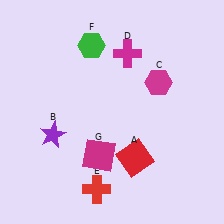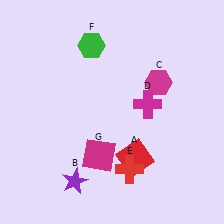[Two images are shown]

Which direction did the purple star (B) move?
The purple star (B) moved down.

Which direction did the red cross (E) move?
The red cross (E) moved right.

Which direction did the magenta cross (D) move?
The magenta cross (D) moved down.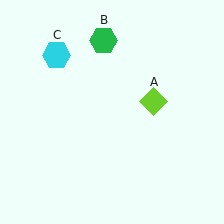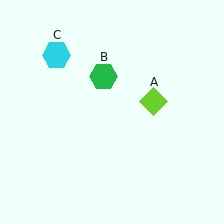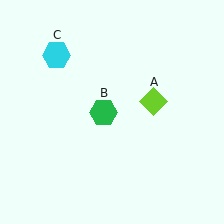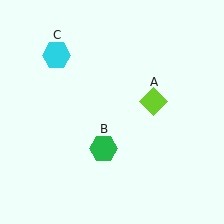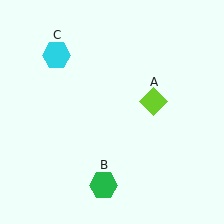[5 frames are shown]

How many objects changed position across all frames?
1 object changed position: green hexagon (object B).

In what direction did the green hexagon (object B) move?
The green hexagon (object B) moved down.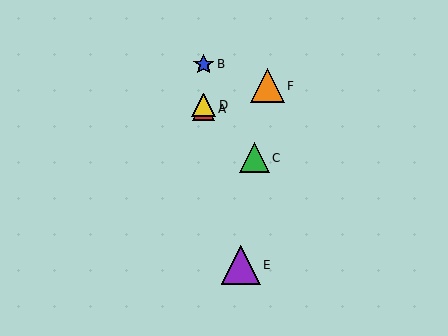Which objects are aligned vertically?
Objects A, B, D are aligned vertically.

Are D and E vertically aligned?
No, D is at x≈204 and E is at x≈241.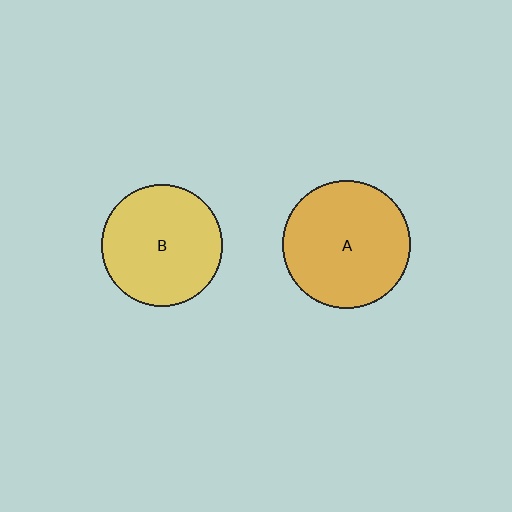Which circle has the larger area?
Circle A (orange).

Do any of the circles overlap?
No, none of the circles overlap.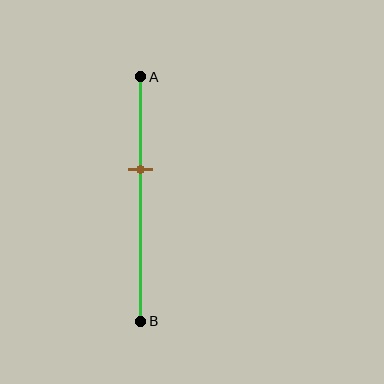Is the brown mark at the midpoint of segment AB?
No, the mark is at about 40% from A, not at the 50% midpoint.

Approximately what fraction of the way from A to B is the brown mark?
The brown mark is approximately 40% of the way from A to B.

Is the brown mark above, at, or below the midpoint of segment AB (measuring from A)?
The brown mark is above the midpoint of segment AB.